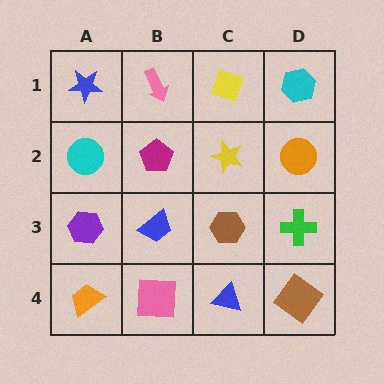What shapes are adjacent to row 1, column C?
A yellow star (row 2, column C), a pink arrow (row 1, column B), a cyan hexagon (row 1, column D).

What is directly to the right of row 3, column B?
A brown hexagon.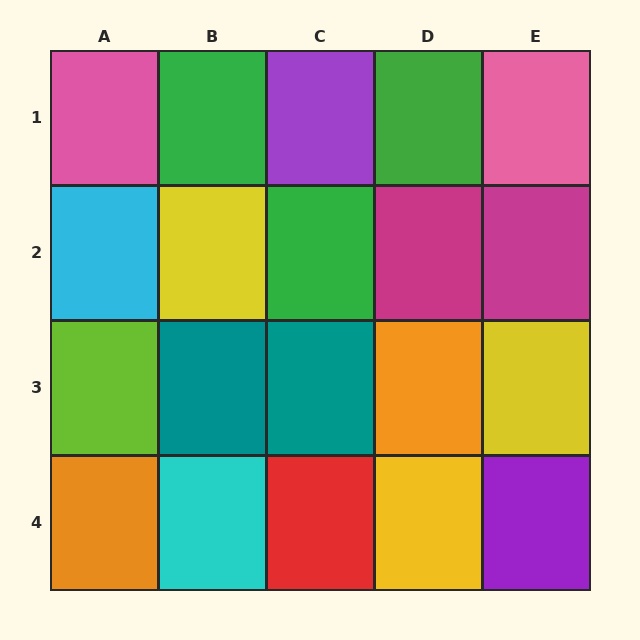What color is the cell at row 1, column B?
Green.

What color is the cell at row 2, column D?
Magenta.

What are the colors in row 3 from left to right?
Lime, teal, teal, orange, yellow.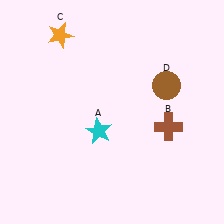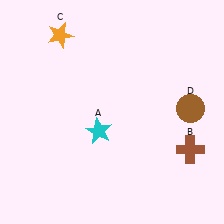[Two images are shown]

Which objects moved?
The objects that moved are: the brown cross (B), the brown circle (D).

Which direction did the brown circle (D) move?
The brown circle (D) moved right.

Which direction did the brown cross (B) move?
The brown cross (B) moved down.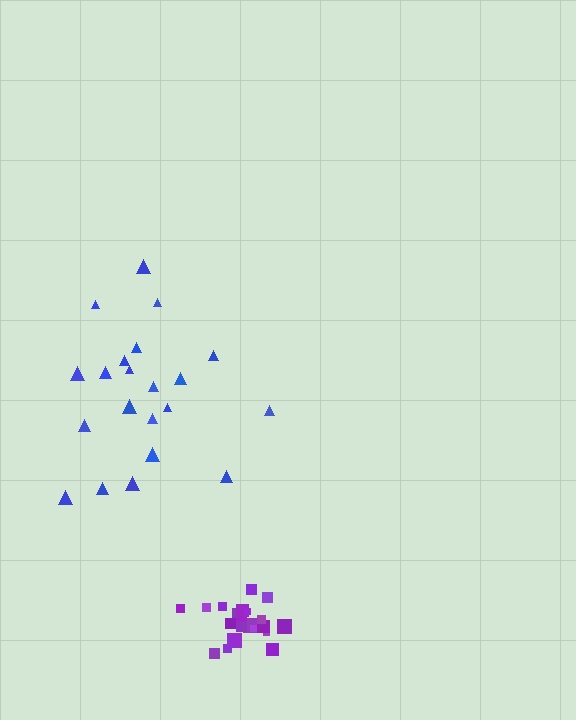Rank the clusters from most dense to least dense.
purple, blue.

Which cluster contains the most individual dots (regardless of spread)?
Blue (21).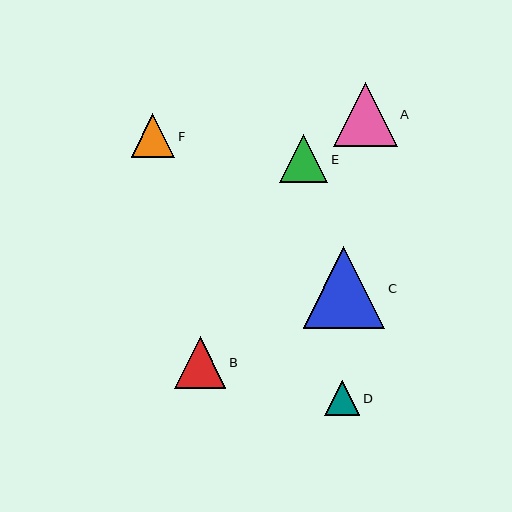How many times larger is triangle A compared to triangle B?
Triangle A is approximately 1.2 times the size of triangle B.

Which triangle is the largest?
Triangle C is the largest with a size of approximately 82 pixels.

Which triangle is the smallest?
Triangle D is the smallest with a size of approximately 35 pixels.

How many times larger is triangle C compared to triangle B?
Triangle C is approximately 1.6 times the size of triangle B.